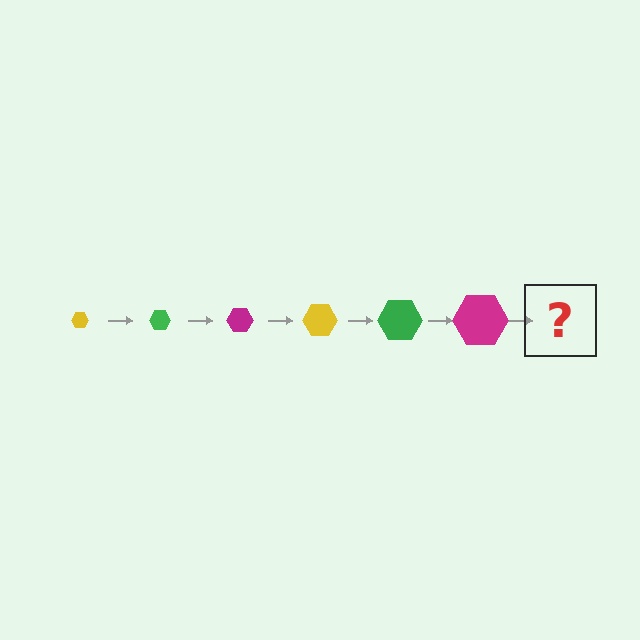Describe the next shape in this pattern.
It should be a yellow hexagon, larger than the previous one.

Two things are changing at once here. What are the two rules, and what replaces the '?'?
The two rules are that the hexagon grows larger each step and the color cycles through yellow, green, and magenta. The '?' should be a yellow hexagon, larger than the previous one.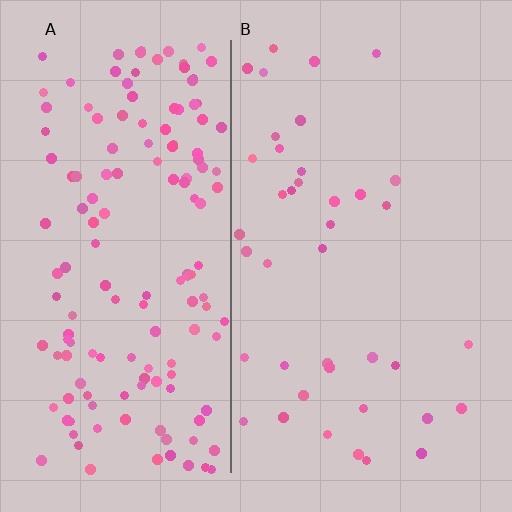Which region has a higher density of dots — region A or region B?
A (the left).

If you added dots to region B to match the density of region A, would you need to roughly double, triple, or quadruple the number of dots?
Approximately quadruple.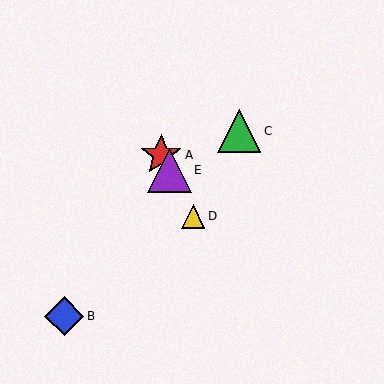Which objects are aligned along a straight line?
Objects A, D, E are aligned along a straight line.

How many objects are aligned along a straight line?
3 objects (A, D, E) are aligned along a straight line.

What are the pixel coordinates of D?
Object D is at (193, 216).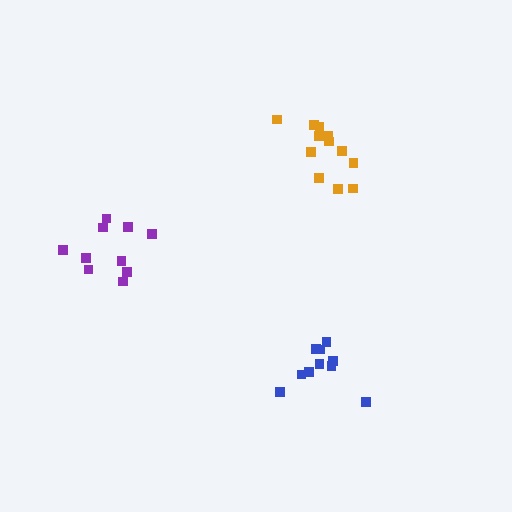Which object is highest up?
The orange cluster is topmost.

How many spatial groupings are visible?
There are 3 spatial groupings.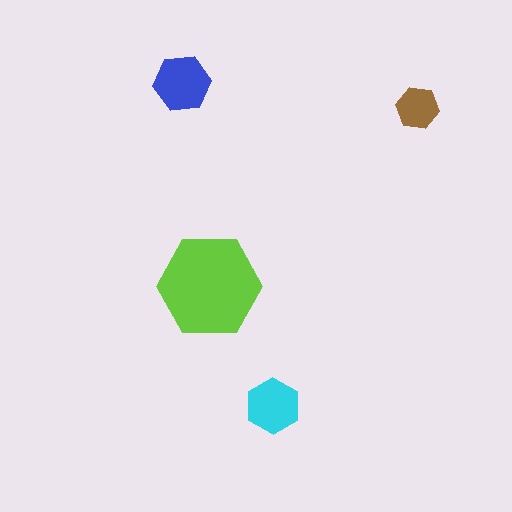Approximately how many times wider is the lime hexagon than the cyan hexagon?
About 2 times wider.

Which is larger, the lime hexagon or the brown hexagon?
The lime one.